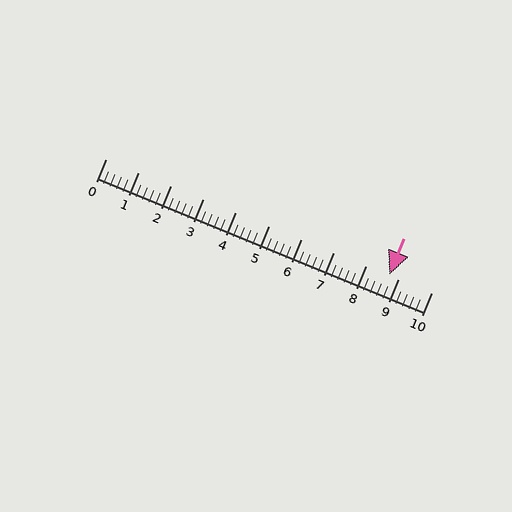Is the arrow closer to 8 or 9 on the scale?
The arrow is closer to 9.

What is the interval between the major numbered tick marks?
The major tick marks are spaced 1 units apart.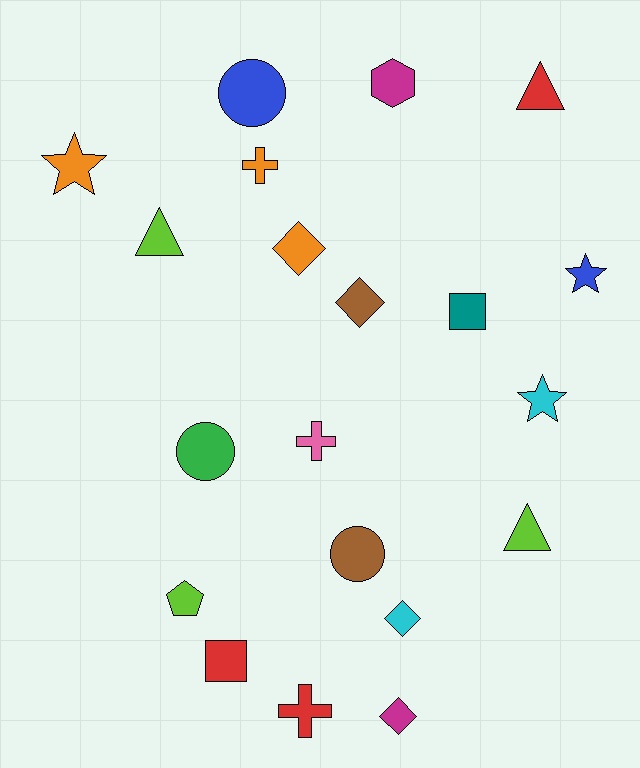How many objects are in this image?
There are 20 objects.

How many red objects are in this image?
There are 3 red objects.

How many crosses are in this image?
There are 3 crosses.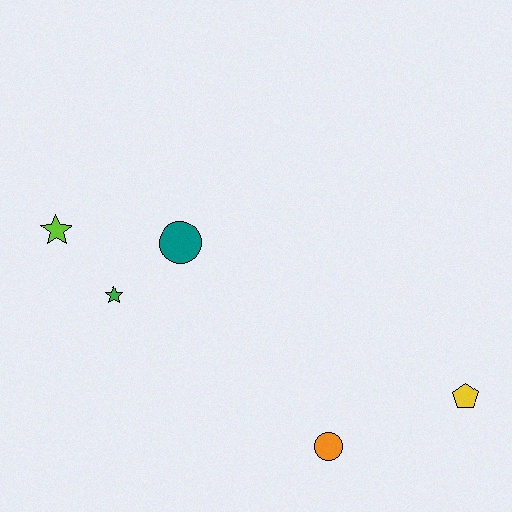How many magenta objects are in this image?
There are no magenta objects.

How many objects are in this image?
There are 5 objects.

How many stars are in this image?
There are 2 stars.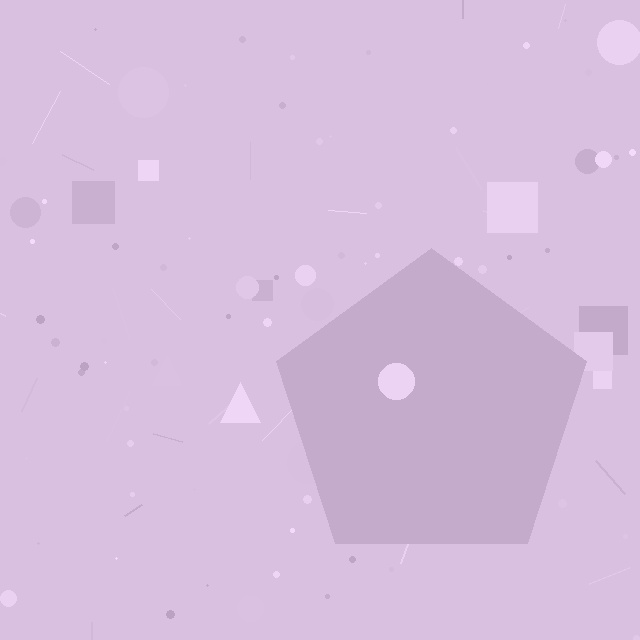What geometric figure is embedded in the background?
A pentagon is embedded in the background.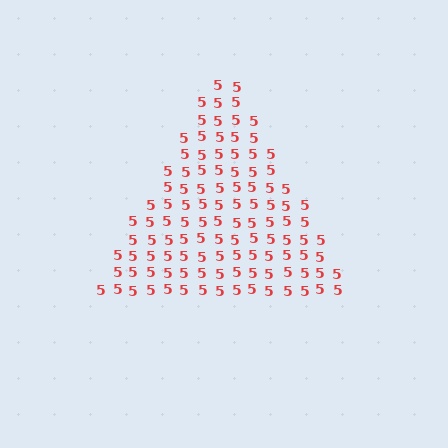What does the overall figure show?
The overall figure shows a triangle.